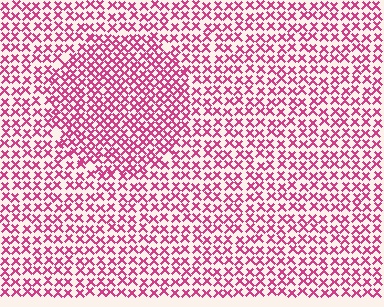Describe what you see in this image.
The image contains small magenta elements arranged at two different densities. A circle-shaped region is visible where the elements are more densely packed than the surrounding area.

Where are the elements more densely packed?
The elements are more densely packed inside the circle boundary.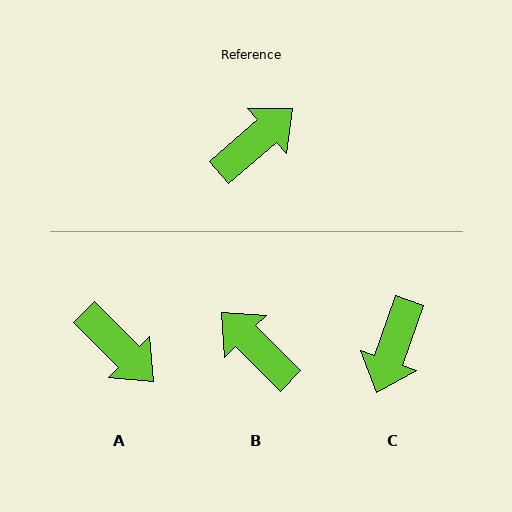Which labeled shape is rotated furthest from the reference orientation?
C, about 151 degrees away.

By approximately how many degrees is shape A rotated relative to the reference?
Approximately 86 degrees clockwise.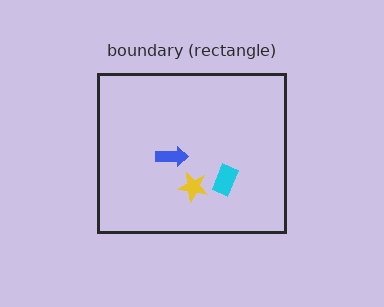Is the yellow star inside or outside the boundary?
Inside.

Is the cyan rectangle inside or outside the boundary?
Inside.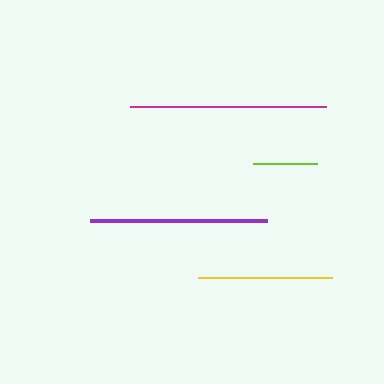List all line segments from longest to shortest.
From longest to shortest: magenta, purple, yellow, lime.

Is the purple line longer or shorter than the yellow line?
The purple line is longer than the yellow line.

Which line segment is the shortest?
The lime line is the shortest at approximately 63 pixels.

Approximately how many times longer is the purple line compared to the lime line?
The purple line is approximately 2.8 times the length of the lime line.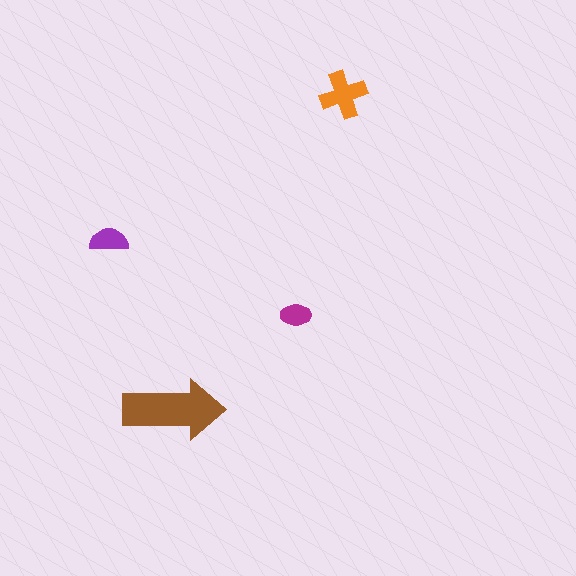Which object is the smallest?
The magenta ellipse.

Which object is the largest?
The brown arrow.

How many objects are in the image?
There are 4 objects in the image.